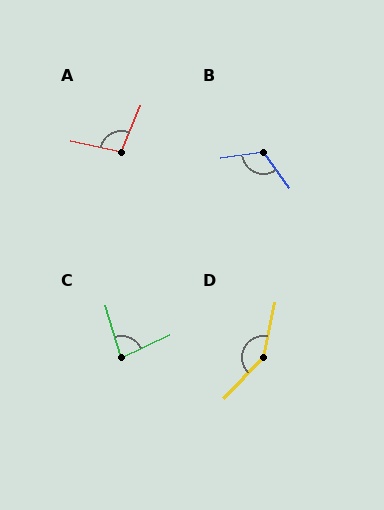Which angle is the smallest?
C, at approximately 81 degrees.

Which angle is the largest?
D, at approximately 148 degrees.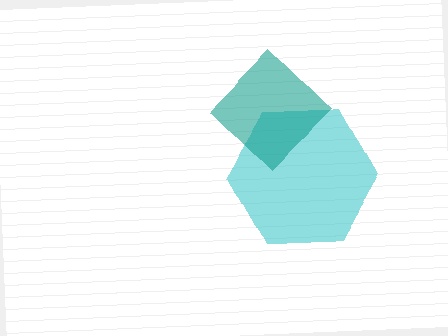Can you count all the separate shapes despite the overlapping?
Yes, there are 2 separate shapes.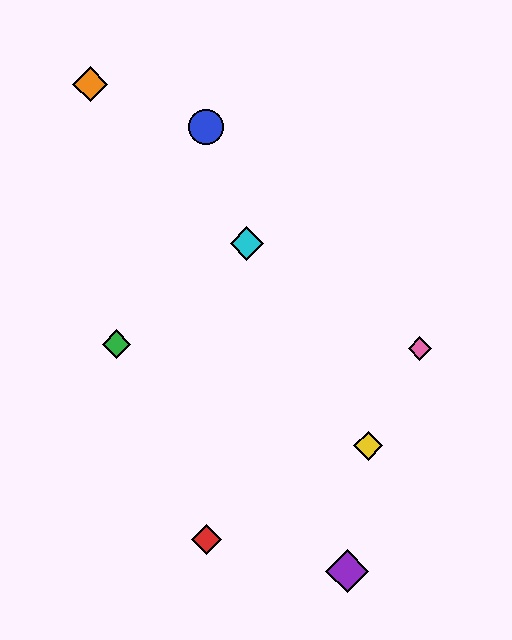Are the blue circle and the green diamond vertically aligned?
No, the blue circle is at x≈206 and the green diamond is at x≈116.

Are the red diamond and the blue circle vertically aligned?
Yes, both are at x≈206.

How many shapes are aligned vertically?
2 shapes (the red diamond, the blue circle) are aligned vertically.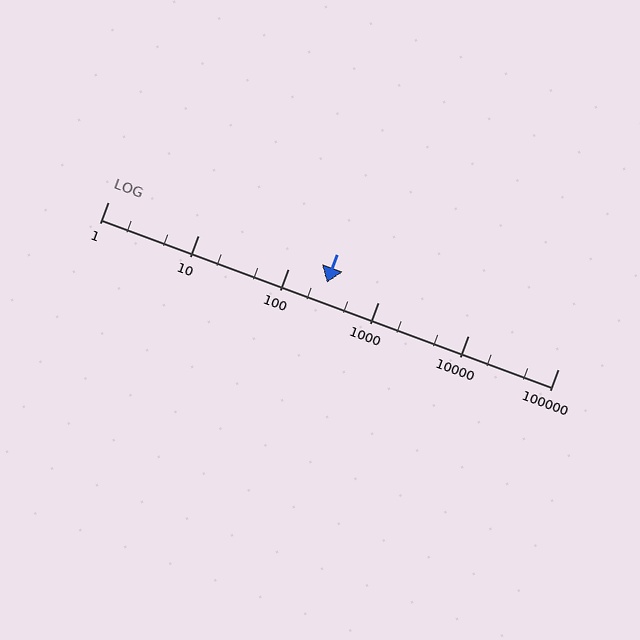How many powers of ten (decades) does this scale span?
The scale spans 5 decades, from 1 to 100000.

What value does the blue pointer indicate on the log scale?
The pointer indicates approximately 270.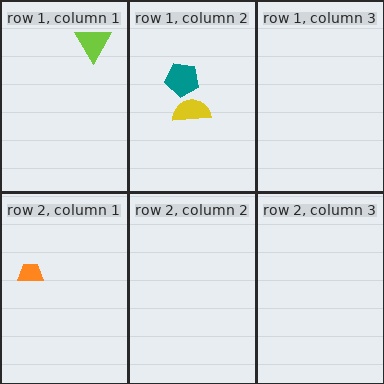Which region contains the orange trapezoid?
The row 2, column 1 region.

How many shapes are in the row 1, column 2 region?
2.